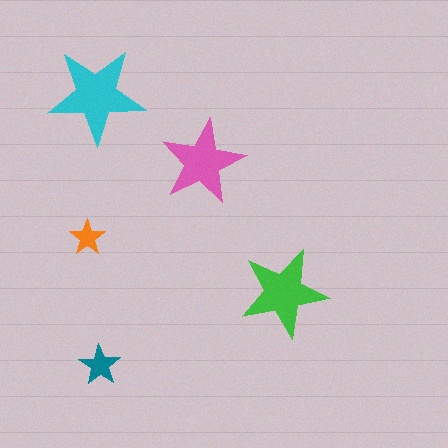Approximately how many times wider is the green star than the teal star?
About 2 times wider.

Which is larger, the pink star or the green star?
The green one.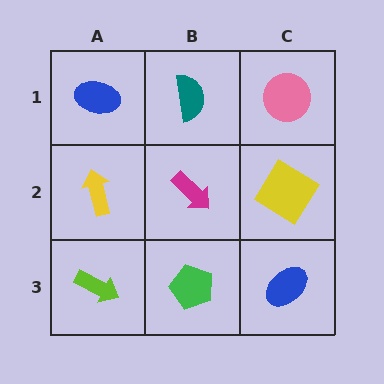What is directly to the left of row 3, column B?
A lime arrow.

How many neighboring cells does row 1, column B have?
3.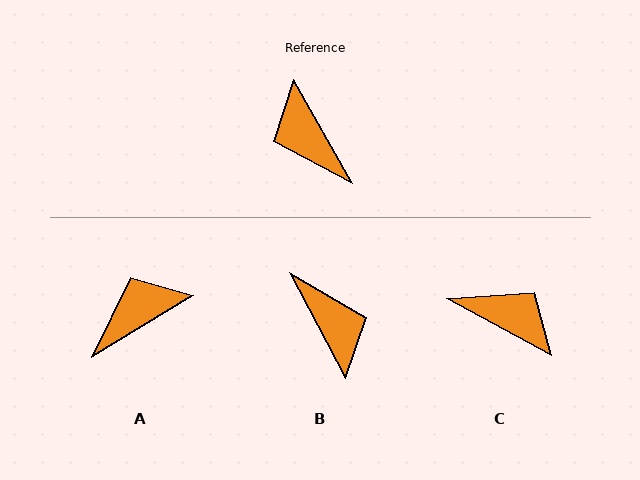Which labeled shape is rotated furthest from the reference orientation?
B, about 178 degrees away.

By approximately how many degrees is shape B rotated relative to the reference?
Approximately 178 degrees counter-clockwise.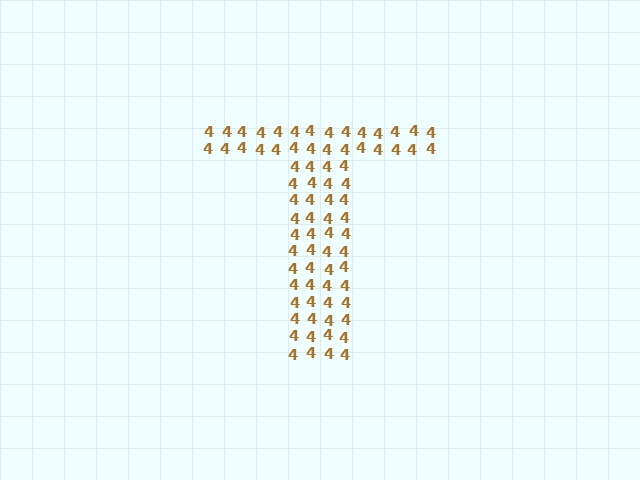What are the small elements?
The small elements are digit 4's.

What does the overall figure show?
The overall figure shows the letter T.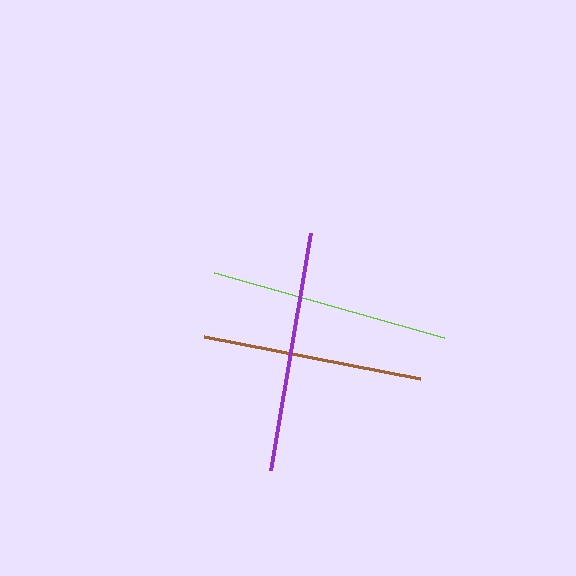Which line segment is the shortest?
The brown line is the shortest at approximately 220 pixels.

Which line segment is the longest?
The purple line is the longest at approximately 241 pixels.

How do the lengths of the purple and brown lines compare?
The purple and brown lines are approximately the same length.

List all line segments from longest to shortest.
From longest to shortest: purple, lime, brown.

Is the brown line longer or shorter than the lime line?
The lime line is longer than the brown line.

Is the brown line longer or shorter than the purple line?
The purple line is longer than the brown line.